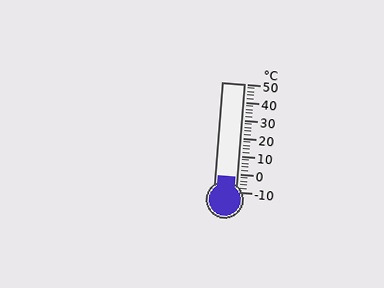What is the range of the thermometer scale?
The thermometer scale ranges from -10°C to 50°C.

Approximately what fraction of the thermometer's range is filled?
The thermometer is filled to approximately 15% of its range.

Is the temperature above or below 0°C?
The temperature is below 0°C.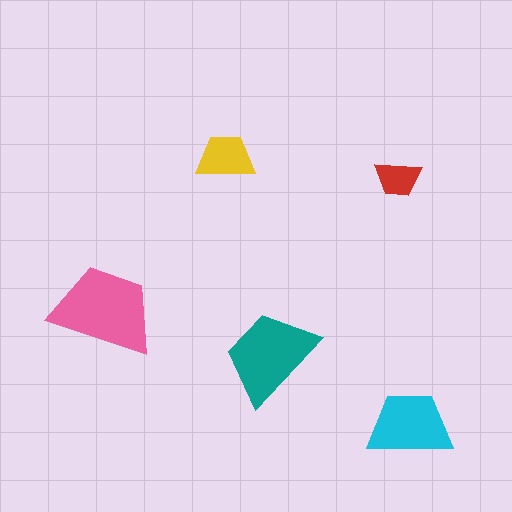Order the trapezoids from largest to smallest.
the pink one, the teal one, the cyan one, the yellow one, the red one.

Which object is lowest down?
The cyan trapezoid is bottommost.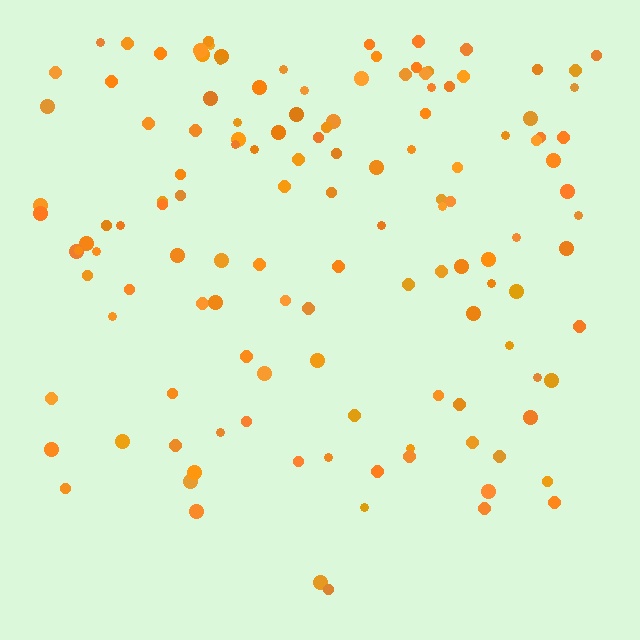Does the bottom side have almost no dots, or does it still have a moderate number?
Still a moderate number, just noticeably fewer than the top.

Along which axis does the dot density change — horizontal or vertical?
Vertical.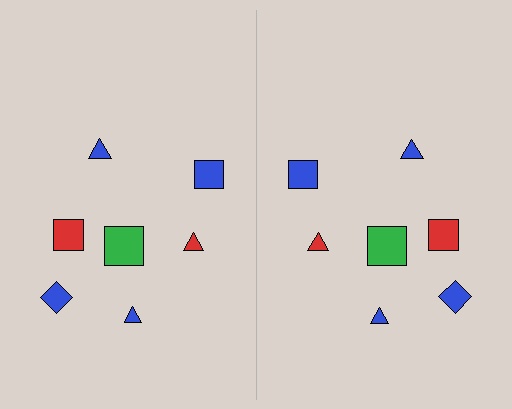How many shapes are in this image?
There are 14 shapes in this image.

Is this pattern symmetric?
Yes, this pattern has bilateral (reflection) symmetry.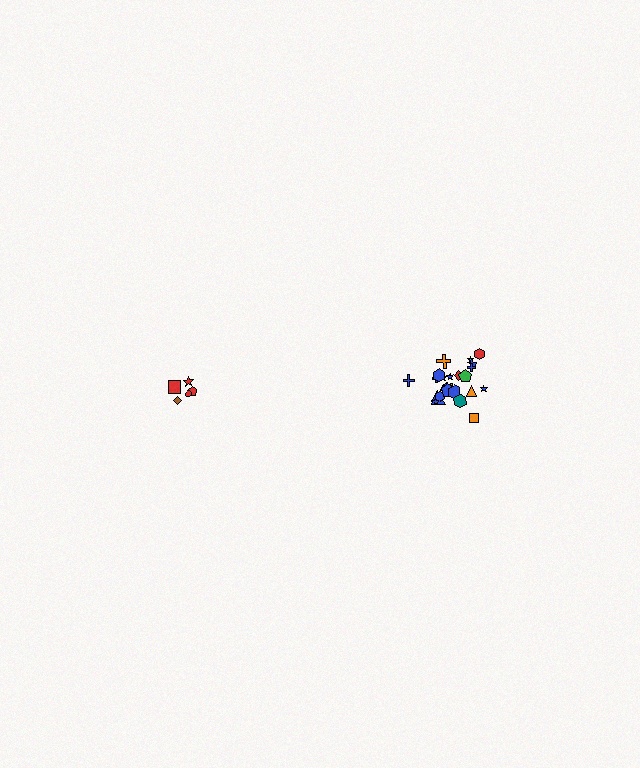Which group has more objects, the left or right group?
The right group.